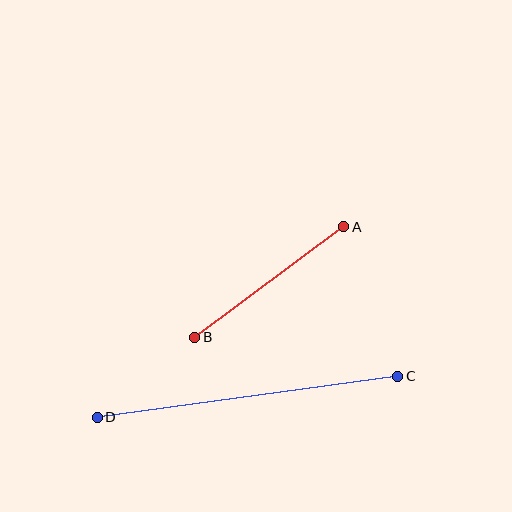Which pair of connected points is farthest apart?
Points C and D are farthest apart.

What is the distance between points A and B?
The distance is approximately 185 pixels.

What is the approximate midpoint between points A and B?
The midpoint is at approximately (269, 282) pixels.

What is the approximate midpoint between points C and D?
The midpoint is at approximately (248, 397) pixels.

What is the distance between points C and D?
The distance is approximately 303 pixels.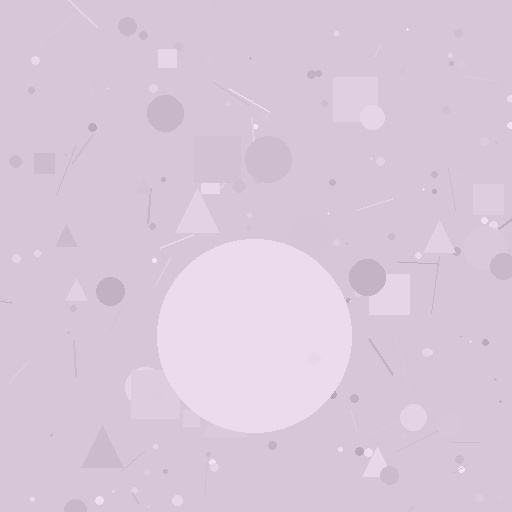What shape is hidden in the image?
A circle is hidden in the image.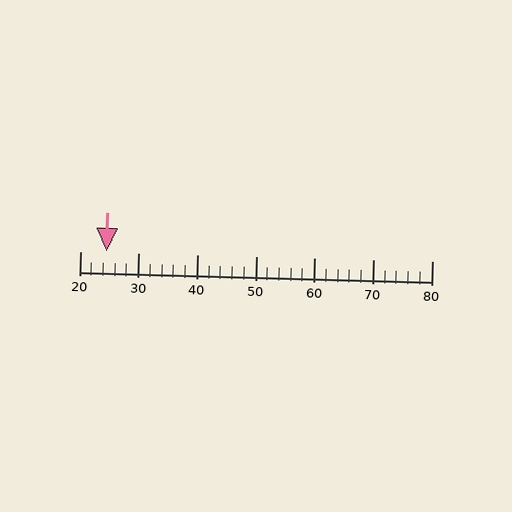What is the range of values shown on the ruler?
The ruler shows values from 20 to 80.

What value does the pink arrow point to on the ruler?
The pink arrow points to approximately 25.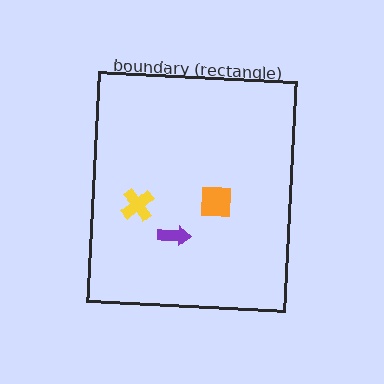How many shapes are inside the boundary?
3 inside, 0 outside.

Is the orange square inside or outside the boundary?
Inside.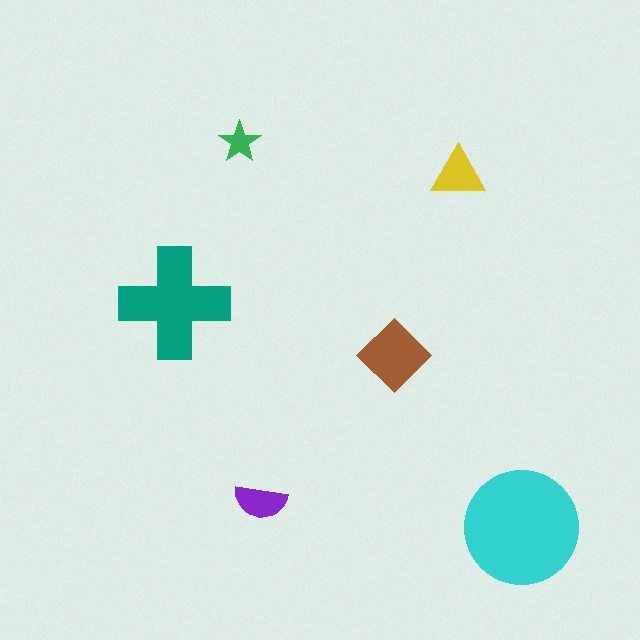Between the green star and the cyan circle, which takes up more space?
The cyan circle.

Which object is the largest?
The cyan circle.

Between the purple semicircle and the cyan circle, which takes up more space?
The cyan circle.